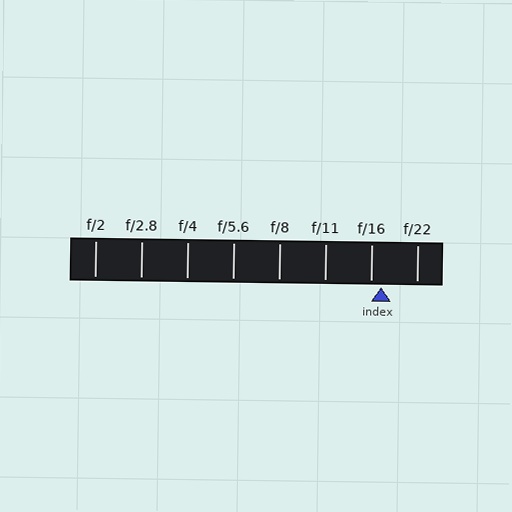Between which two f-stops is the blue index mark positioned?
The index mark is between f/16 and f/22.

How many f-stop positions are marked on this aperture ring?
There are 8 f-stop positions marked.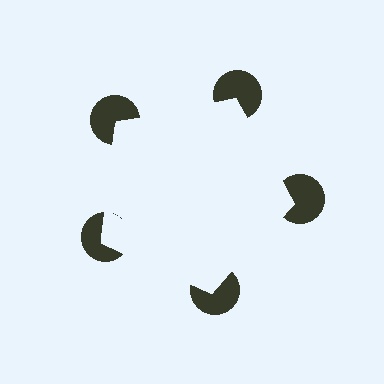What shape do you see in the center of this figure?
An illusory pentagon — its edges are inferred from the aligned wedge cuts in the pac-man discs, not physically drawn.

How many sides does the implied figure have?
5 sides.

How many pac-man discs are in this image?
There are 5 — one at each vertex of the illusory pentagon.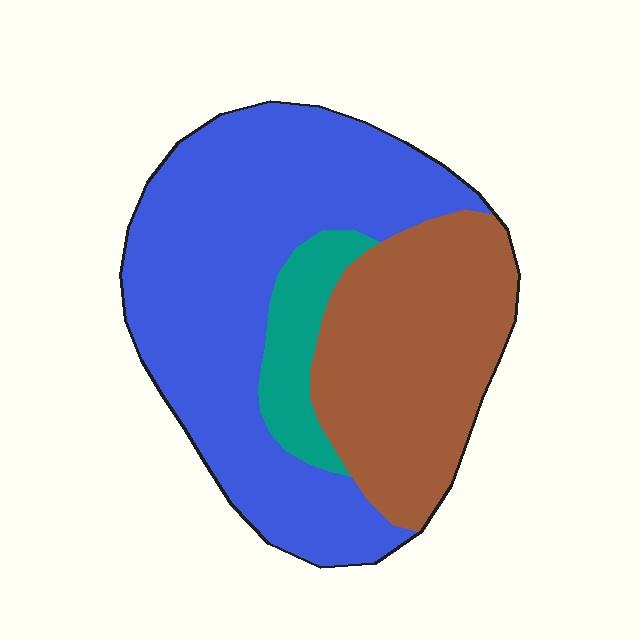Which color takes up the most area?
Blue, at roughly 55%.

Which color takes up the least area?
Teal, at roughly 10%.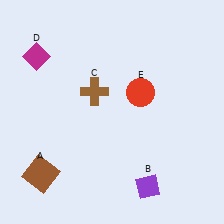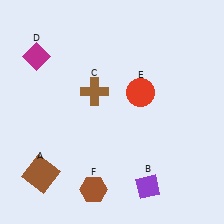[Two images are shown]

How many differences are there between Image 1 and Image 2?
There is 1 difference between the two images.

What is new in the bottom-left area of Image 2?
A brown hexagon (F) was added in the bottom-left area of Image 2.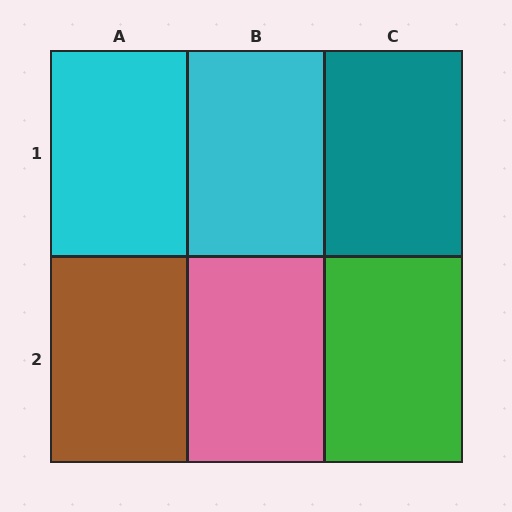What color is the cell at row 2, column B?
Pink.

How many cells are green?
1 cell is green.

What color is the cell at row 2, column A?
Brown.